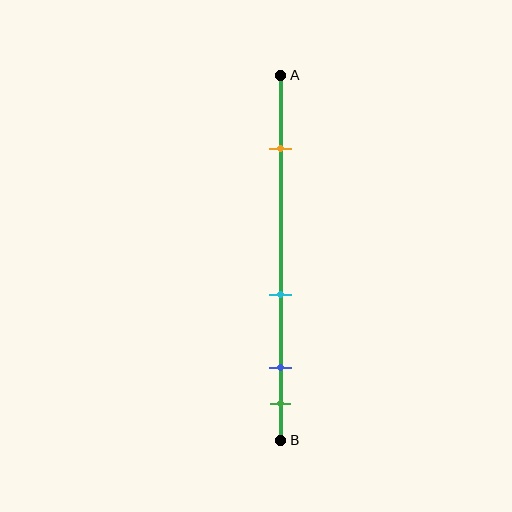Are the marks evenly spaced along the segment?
No, the marks are not evenly spaced.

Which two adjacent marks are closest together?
The blue and green marks are the closest adjacent pair.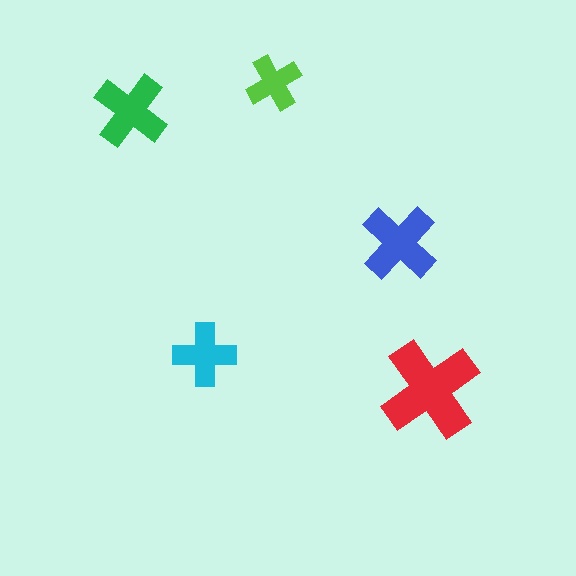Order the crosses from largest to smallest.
the red one, the blue one, the green one, the cyan one, the lime one.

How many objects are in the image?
There are 5 objects in the image.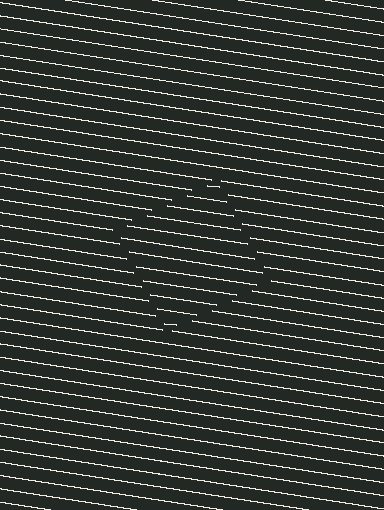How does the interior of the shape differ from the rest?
The interior of the shape contains the same grating, shifted by half a period — the contour is defined by the phase discontinuity where line-ends from the inner and outer gratings abut.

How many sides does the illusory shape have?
4 sides — the line-ends trace a square.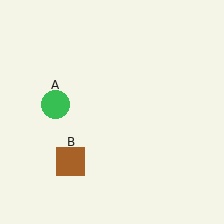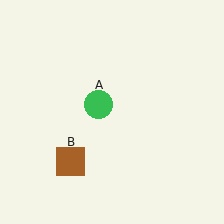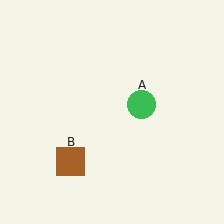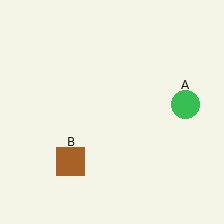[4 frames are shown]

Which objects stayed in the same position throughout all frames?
Brown square (object B) remained stationary.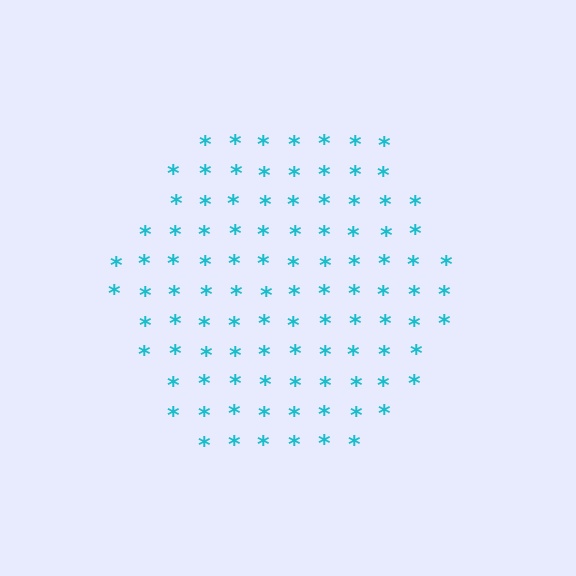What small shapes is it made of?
It is made of small asterisks.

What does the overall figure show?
The overall figure shows a hexagon.